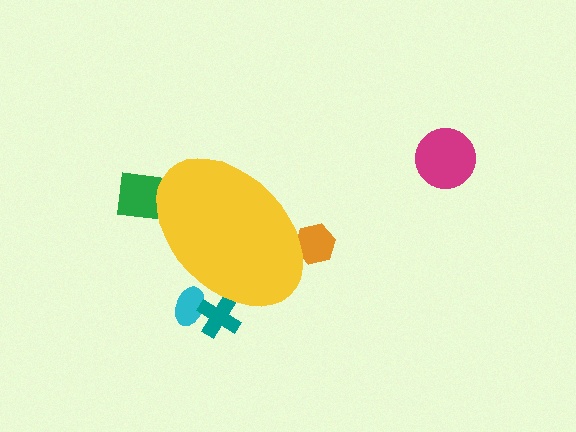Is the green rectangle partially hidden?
Yes, the green rectangle is partially hidden behind the yellow ellipse.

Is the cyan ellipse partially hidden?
Yes, the cyan ellipse is partially hidden behind the yellow ellipse.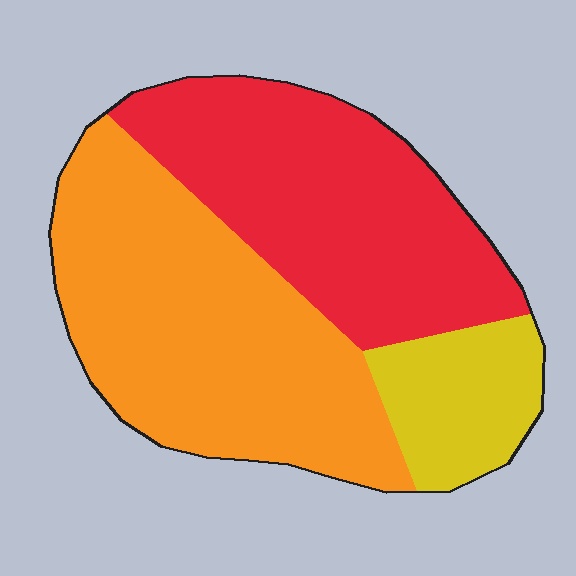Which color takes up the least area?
Yellow, at roughly 15%.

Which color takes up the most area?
Orange, at roughly 45%.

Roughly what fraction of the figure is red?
Red covers about 40% of the figure.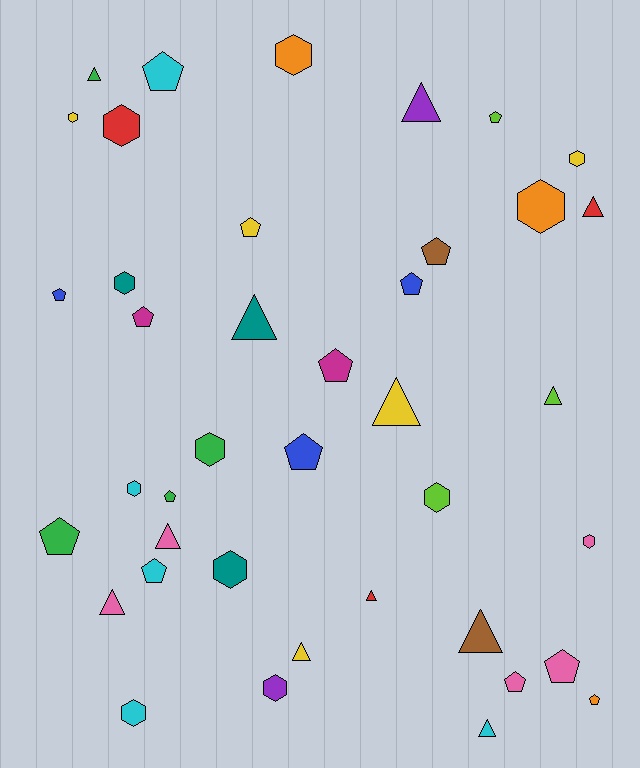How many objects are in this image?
There are 40 objects.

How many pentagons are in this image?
There are 15 pentagons.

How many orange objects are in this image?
There are 3 orange objects.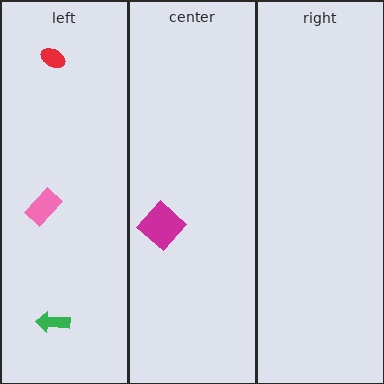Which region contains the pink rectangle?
The left region.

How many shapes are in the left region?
3.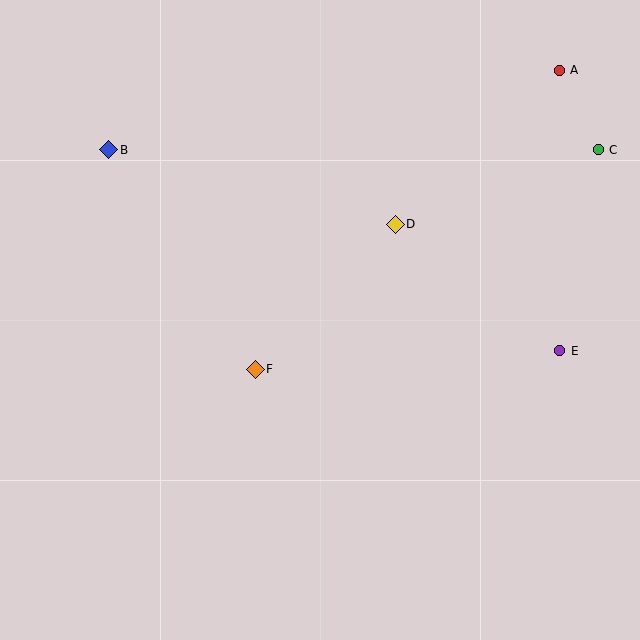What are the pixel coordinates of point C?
Point C is at (598, 150).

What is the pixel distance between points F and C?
The distance between F and C is 407 pixels.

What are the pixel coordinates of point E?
Point E is at (560, 351).